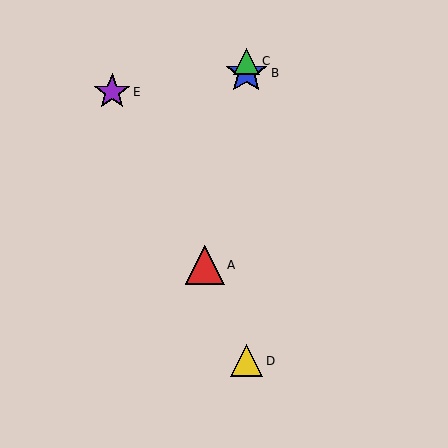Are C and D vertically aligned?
Yes, both are at x≈246.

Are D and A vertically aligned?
No, D is at x≈246 and A is at x≈205.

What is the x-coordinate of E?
Object E is at x≈112.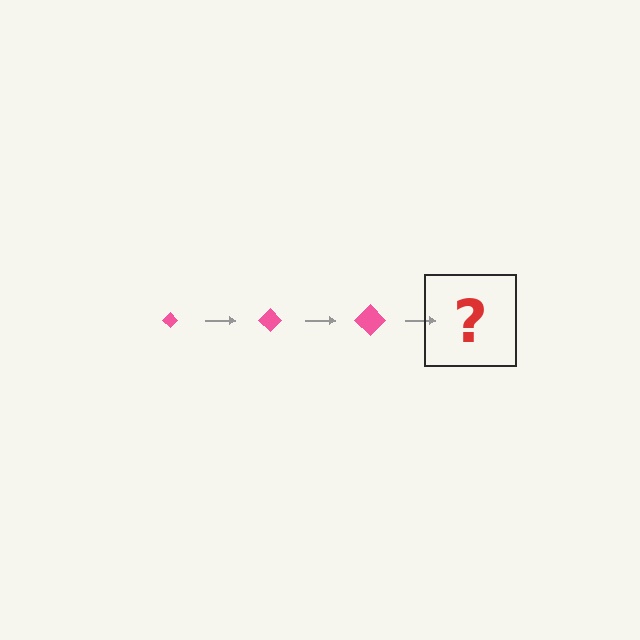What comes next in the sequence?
The next element should be a pink diamond, larger than the previous one.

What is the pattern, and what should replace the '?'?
The pattern is that the diamond gets progressively larger each step. The '?' should be a pink diamond, larger than the previous one.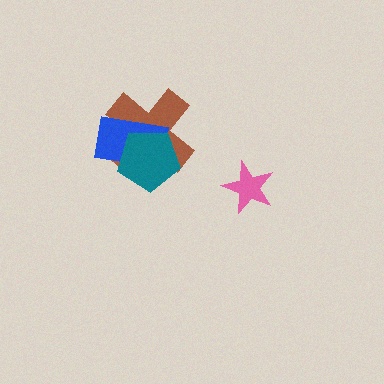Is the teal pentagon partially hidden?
No, no other shape covers it.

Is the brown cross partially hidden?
Yes, it is partially covered by another shape.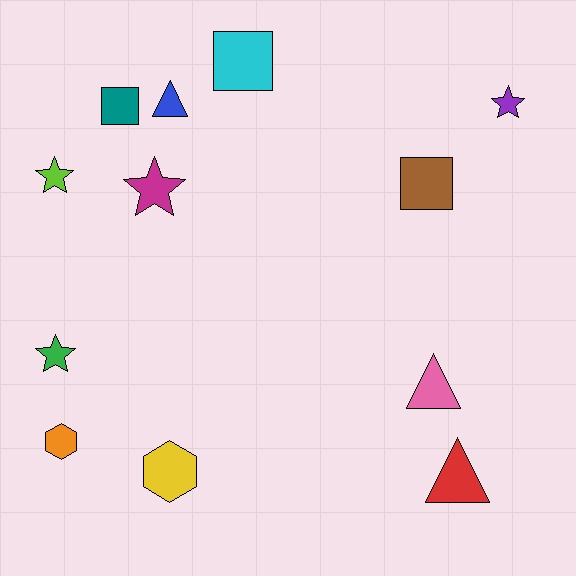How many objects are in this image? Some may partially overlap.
There are 12 objects.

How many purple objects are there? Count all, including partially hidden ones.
There is 1 purple object.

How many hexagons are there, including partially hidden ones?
There are 2 hexagons.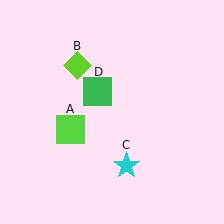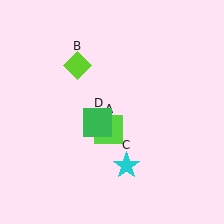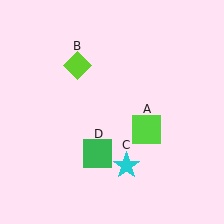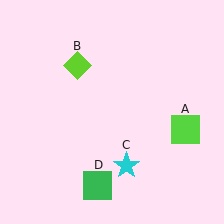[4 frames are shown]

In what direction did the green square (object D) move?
The green square (object D) moved down.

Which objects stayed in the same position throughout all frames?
Lime diamond (object B) and cyan star (object C) remained stationary.